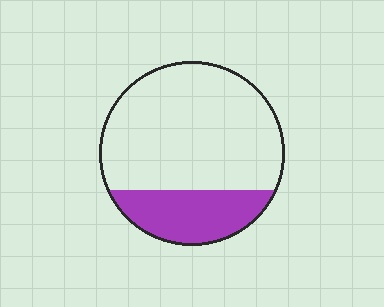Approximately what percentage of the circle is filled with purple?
Approximately 25%.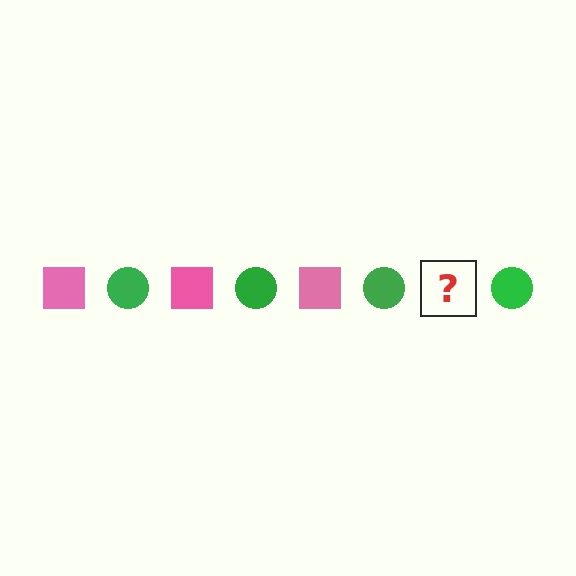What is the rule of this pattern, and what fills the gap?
The rule is that the pattern alternates between pink square and green circle. The gap should be filled with a pink square.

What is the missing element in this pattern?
The missing element is a pink square.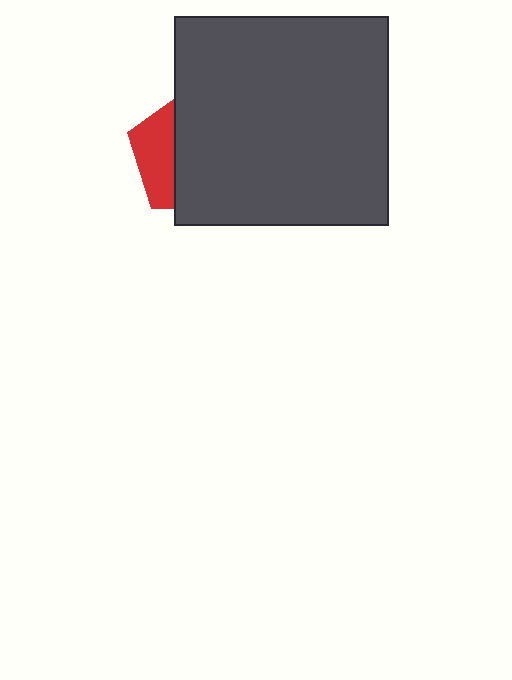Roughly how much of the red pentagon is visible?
A small part of it is visible (roughly 31%).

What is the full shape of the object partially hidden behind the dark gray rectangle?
The partially hidden object is a red pentagon.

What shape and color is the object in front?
The object in front is a dark gray rectangle.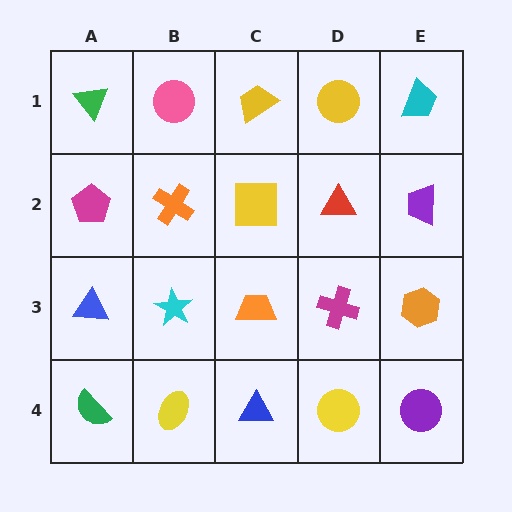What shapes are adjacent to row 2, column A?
A green triangle (row 1, column A), a blue triangle (row 3, column A), an orange cross (row 2, column B).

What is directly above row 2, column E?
A cyan trapezoid.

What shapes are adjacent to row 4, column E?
An orange hexagon (row 3, column E), a yellow circle (row 4, column D).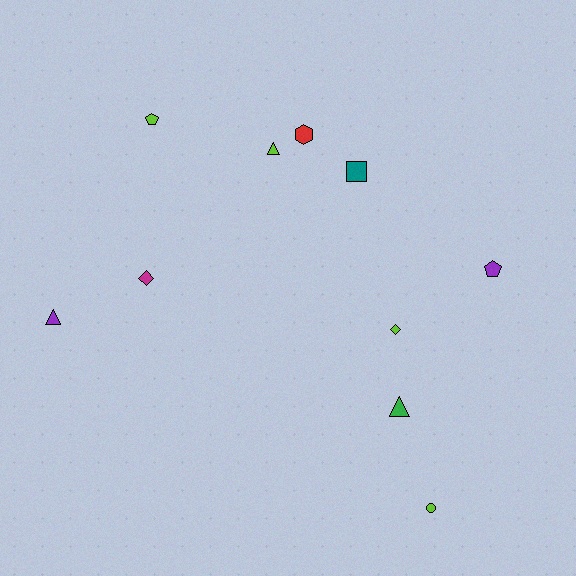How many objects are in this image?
There are 10 objects.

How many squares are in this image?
There is 1 square.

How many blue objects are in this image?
There are no blue objects.